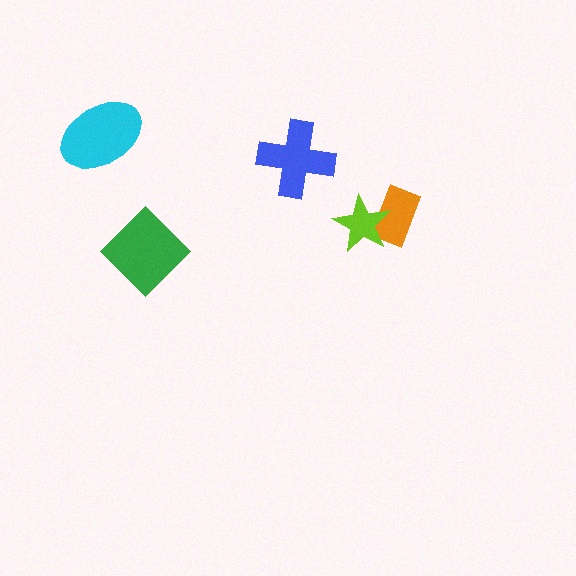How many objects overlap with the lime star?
1 object overlaps with the lime star.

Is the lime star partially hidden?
No, no other shape covers it.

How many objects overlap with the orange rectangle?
1 object overlaps with the orange rectangle.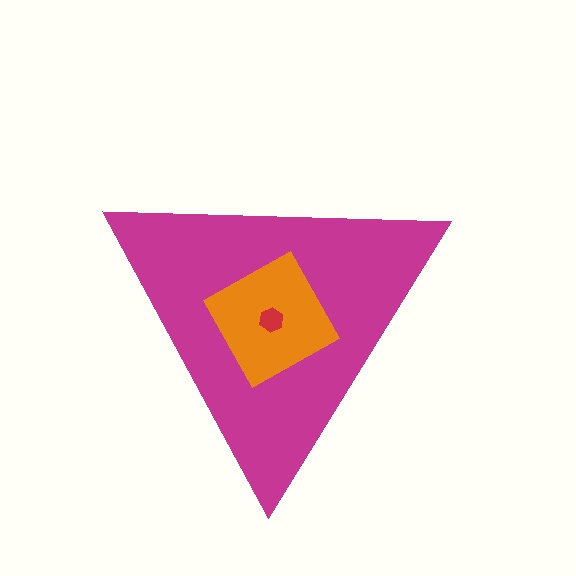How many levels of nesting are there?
3.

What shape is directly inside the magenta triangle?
The orange square.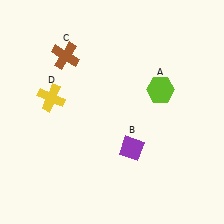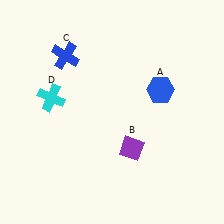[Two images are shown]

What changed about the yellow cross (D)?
In Image 1, D is yellow. In Image 2, it changed to cyan.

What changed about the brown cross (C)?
In Image 1, C is brown. In Image 2, it changed to blue.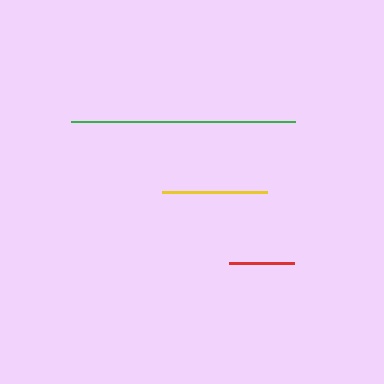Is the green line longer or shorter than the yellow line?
The green line is longer than the yellow line.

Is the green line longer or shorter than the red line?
The green line is longer than the red line.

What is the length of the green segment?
The green segment is approximately 224 pixels long.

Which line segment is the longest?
The green line is the longest at approximately 224 pixels.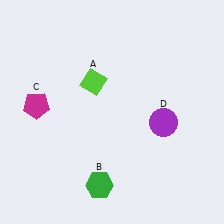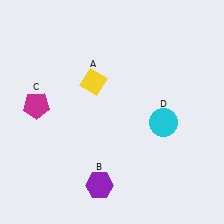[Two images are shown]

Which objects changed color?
A changed from lime to yellow. B changed from green to purple. D changed from purple to cyan.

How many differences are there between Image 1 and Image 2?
There are 3 differences between the two images.